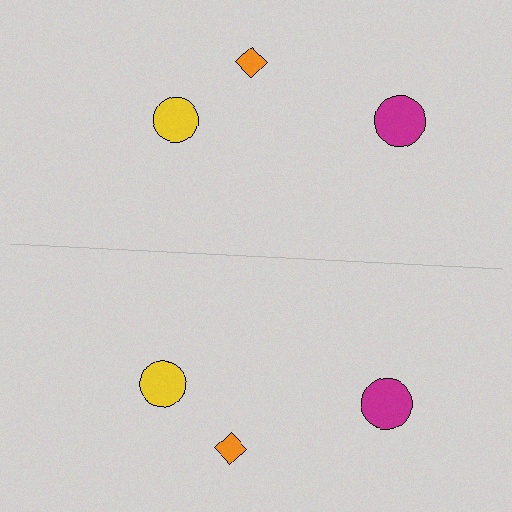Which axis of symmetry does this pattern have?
The pattern has a horizontal axis of symmetry running through the center of the image.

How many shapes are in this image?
There are 6 shapes in this image.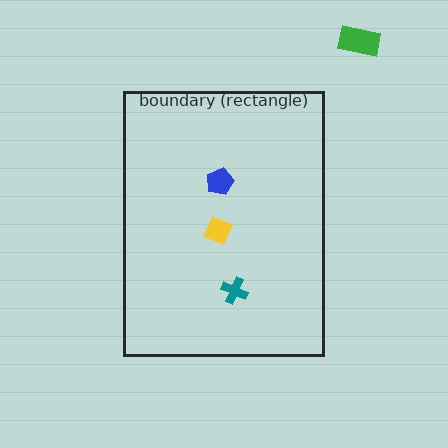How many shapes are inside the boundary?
3 inside, 1 outside.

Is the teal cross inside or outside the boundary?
Inside.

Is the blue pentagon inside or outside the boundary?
Inside.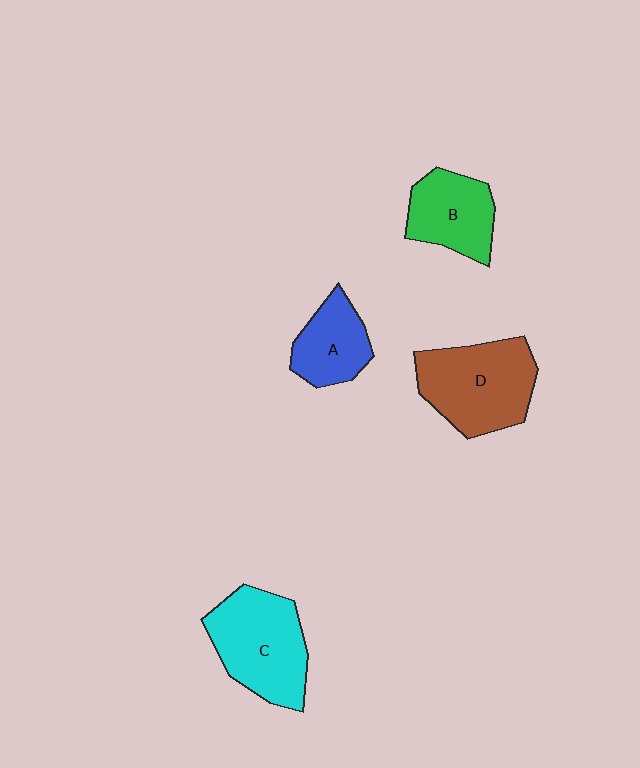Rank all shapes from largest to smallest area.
From largest to smallest: D (brown), C (cyan), B (green), A (blue).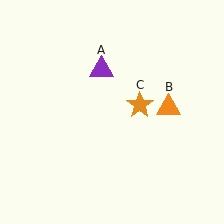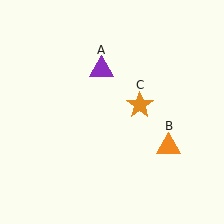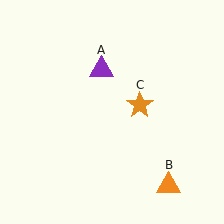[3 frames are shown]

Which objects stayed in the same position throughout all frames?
Purple triangle (object A) and orange star (object C) remained stationary.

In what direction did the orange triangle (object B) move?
The orange triangle (object B) moved down.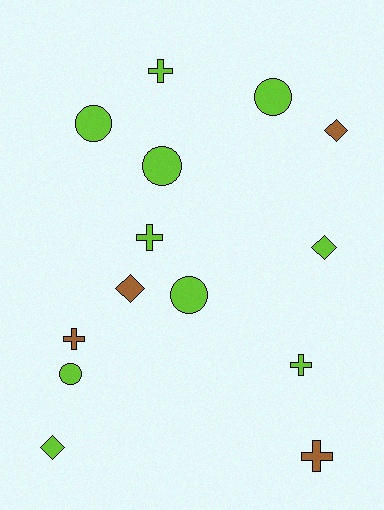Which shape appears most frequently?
Cross, with 5 objects.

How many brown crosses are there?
There are 2 brown crosses.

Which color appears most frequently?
Lime, with 10 objects.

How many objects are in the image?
There are 14 objects.